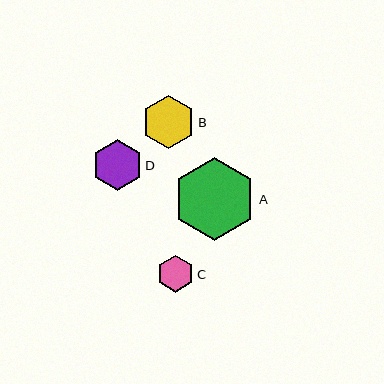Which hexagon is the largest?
Hexagon A is the largest with a size of approximately 83 pixels.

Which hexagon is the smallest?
Hexagon C is the smallest with a size of approximately 37 pixels.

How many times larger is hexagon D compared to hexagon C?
Hexagon D is approximately 1.4 times the size of hexagon C.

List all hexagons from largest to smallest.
From largest to smallest: A, B, D, C.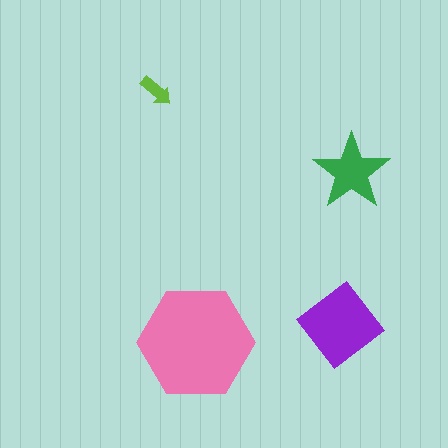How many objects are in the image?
There are 4 objects in the image.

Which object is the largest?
The pink hexagon.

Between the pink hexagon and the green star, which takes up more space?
The pink hexagon.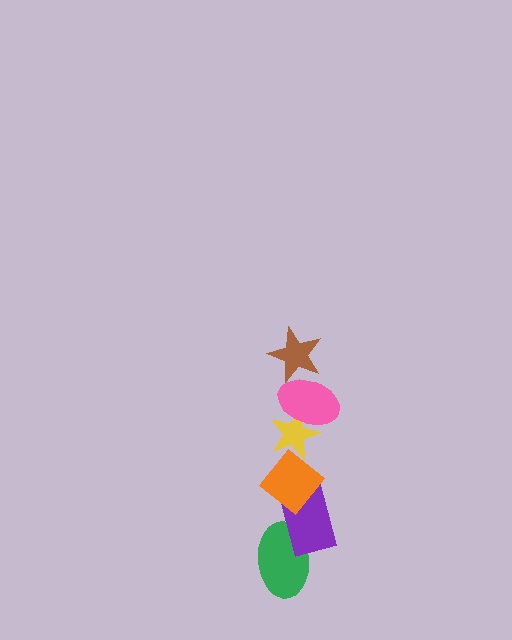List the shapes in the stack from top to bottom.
From top to bottom: the brown star, the pink ellipse, the yellow star, the orange diamond, the purple rectangle, the green ellipse.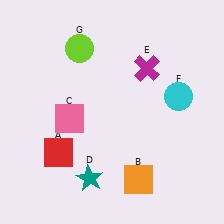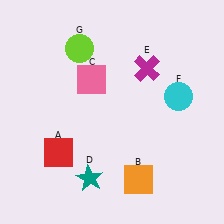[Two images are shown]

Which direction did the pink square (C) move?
The pink square (C) moved up.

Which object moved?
The pink square (C) moved up.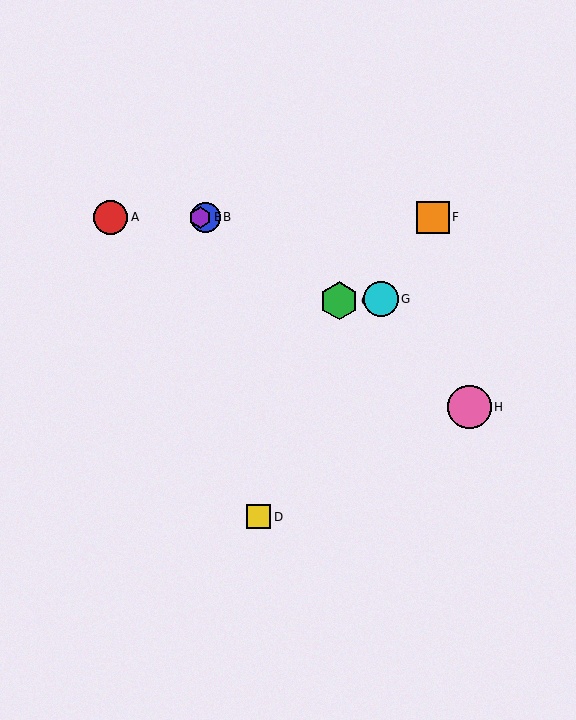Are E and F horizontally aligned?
Yes, both are at y≈217.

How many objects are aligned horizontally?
4 objects (A, B, E, F) are aligned horizontally.